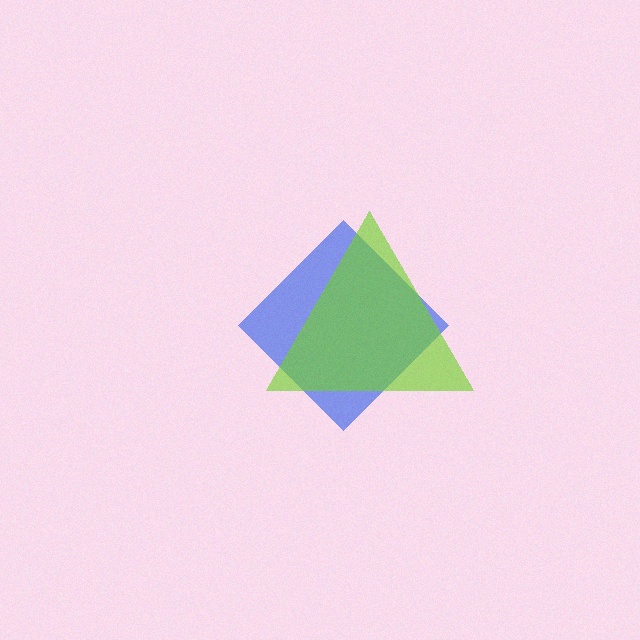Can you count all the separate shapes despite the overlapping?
Yes, there are 2 separate shapes.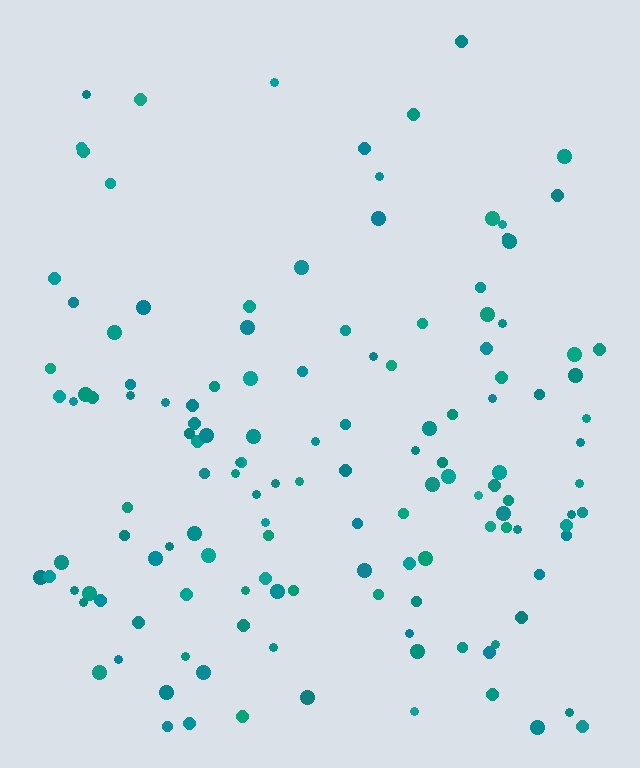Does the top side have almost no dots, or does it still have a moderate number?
Still a moderate number, just noticeably fewer than the bottom.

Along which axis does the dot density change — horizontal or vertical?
Vertical.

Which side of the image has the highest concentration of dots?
The bottom.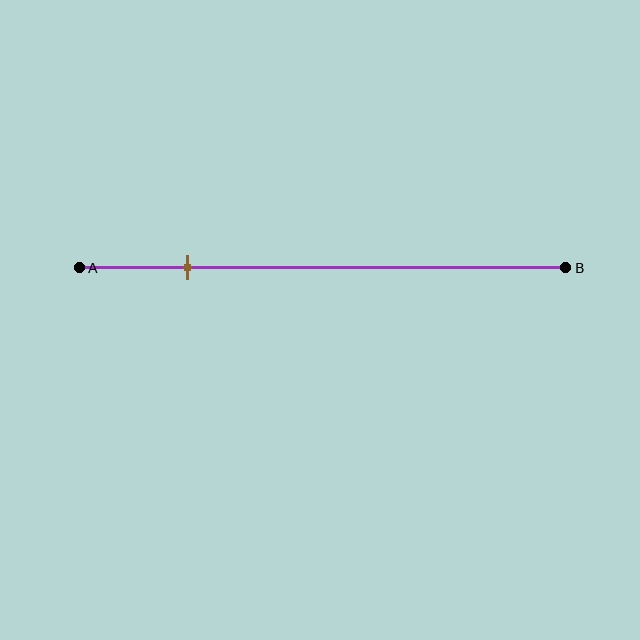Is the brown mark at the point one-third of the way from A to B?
No, the mark is at about 20% from A, not at the 33% one-third point.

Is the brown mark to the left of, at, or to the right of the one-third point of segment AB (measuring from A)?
The brown mark is to the left of the one-third point of segment AB.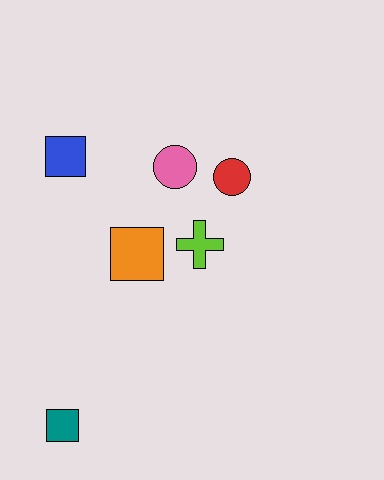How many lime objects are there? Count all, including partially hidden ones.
There is 1 lime object.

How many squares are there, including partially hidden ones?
There are 3 squares.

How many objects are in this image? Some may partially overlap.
There are 6 objects.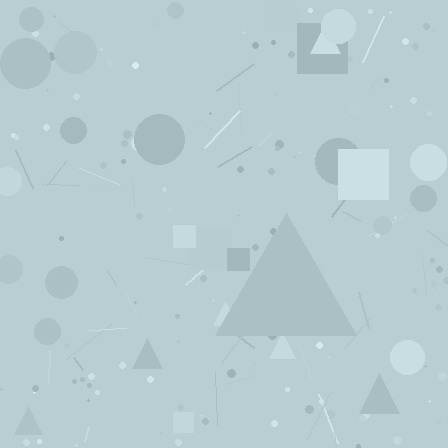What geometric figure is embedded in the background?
A triangle is embedded in the background.